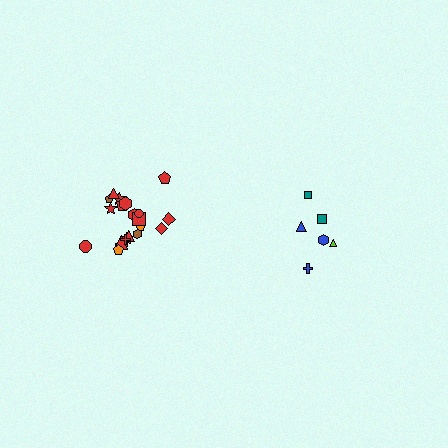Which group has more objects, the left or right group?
The left group.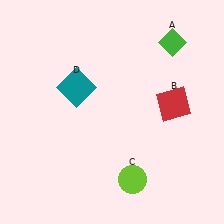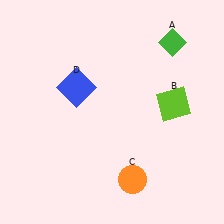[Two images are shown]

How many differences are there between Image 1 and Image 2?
There are 3 differences between the two images.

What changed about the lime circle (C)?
In Image 1, C is lime. In Image 2, it changed to orange.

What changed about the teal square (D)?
In Image 1, D is teal. In Image 2, it changed to blue.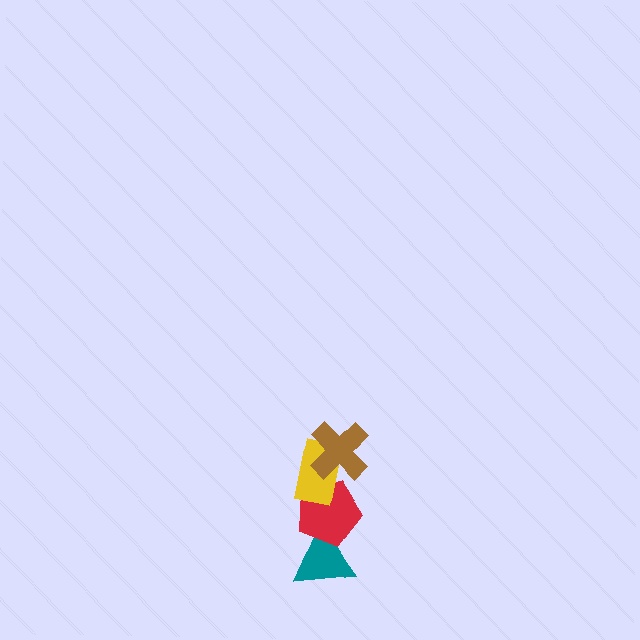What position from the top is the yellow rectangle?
The yellow rectangle is 2nd from the top.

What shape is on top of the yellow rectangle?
The brown cross is on top of the yellow rectangle.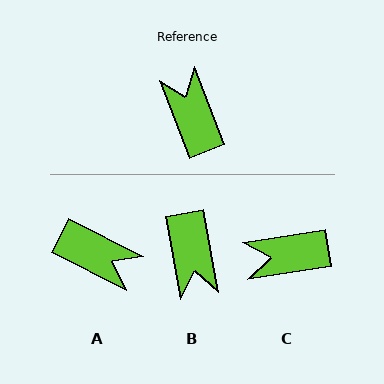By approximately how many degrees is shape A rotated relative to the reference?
Approximately 138 degrees clockwise.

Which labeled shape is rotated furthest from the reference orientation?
B, about 169 degrees away.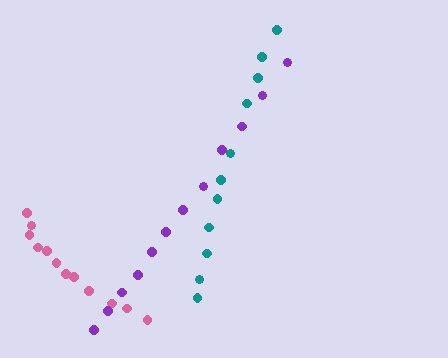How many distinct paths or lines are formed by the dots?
There are 3 distinct paths.